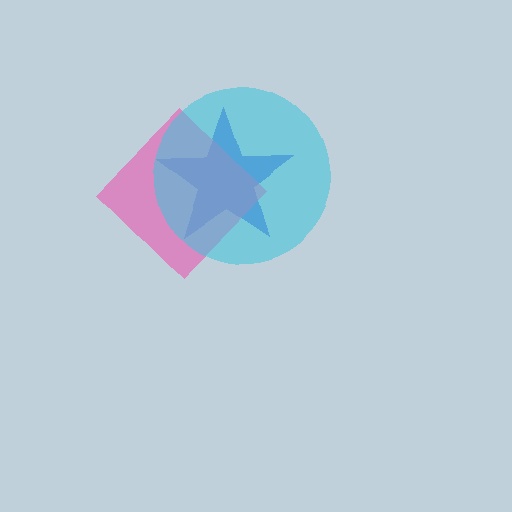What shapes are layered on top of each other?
The layered shapes are: a blue star, a pink diamond, a cyan circle.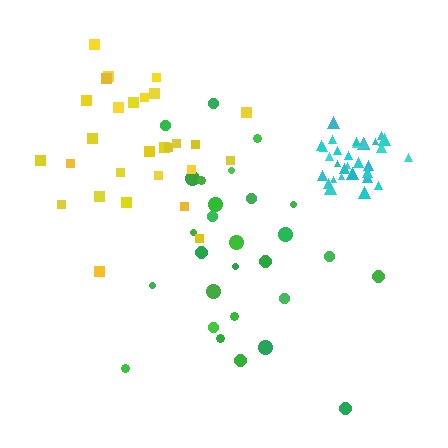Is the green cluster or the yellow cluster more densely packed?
Yellow.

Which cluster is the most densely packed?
Cyan.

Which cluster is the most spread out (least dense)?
Green.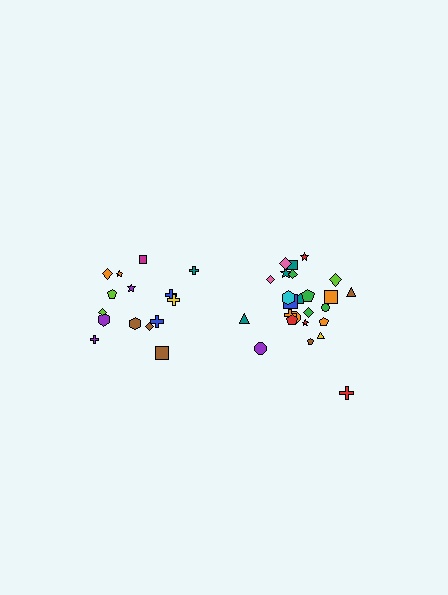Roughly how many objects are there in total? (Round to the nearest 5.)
Roughly 40 objects in total.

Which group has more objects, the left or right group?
The right group.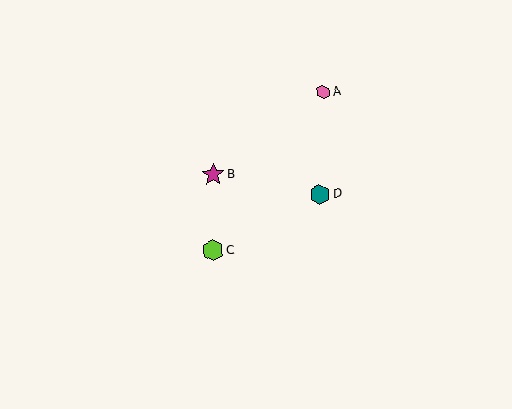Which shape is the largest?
The magenta star (labeled B) is the largest.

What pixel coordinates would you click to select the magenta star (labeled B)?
Click at (213, 175) to select the magenta star B.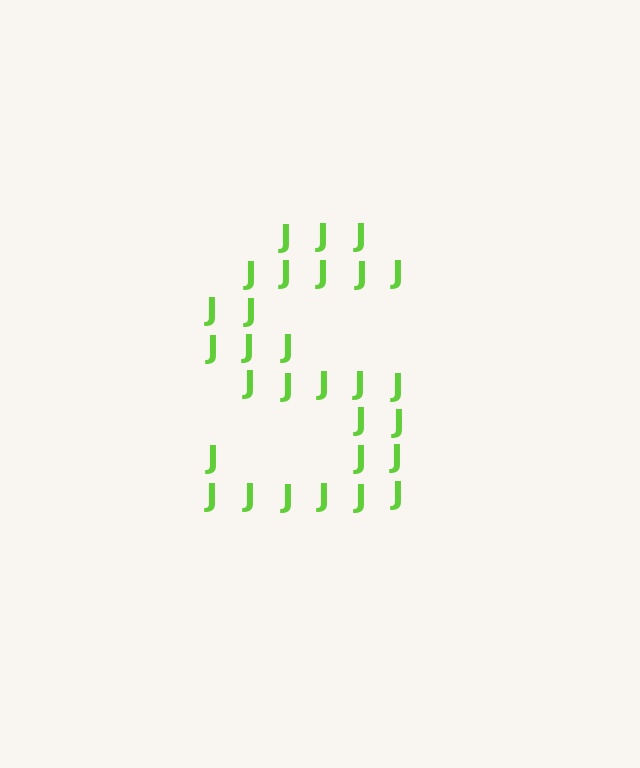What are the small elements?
The small elements are letter J's.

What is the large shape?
The large shape is the letter S.